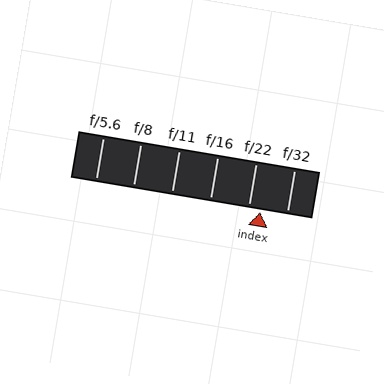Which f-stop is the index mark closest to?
The index mark is closest to f/22.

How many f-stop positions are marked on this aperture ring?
There are 6 f-stop positions marked.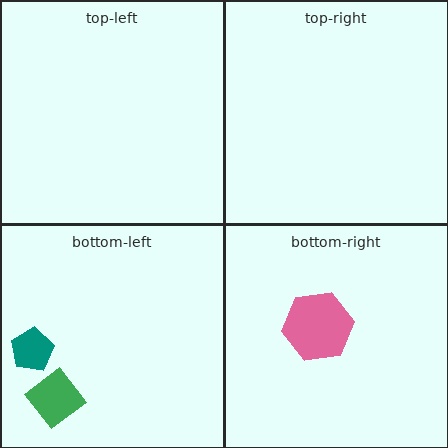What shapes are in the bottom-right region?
The pink hexagon.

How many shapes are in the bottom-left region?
2.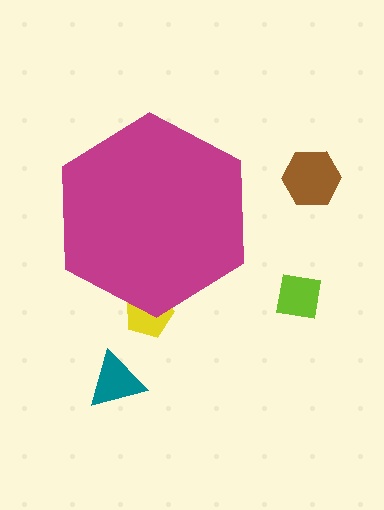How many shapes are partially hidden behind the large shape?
1 shape is partially hidden.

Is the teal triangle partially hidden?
No, the teal triangle is fully visible.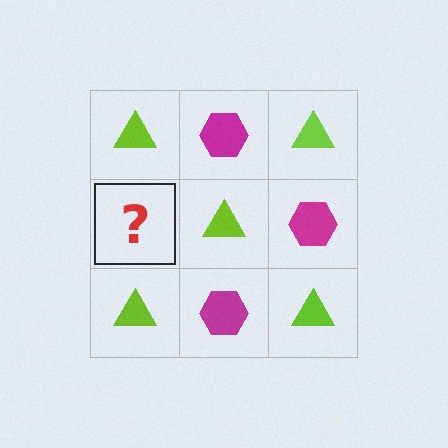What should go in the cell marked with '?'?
The missing cell should contain a magenta hexagon.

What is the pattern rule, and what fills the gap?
The rule is that it alternates lime triangle and magenta hexagon in a checkerboard pattern. The gap should be filled with a magenta hexagon.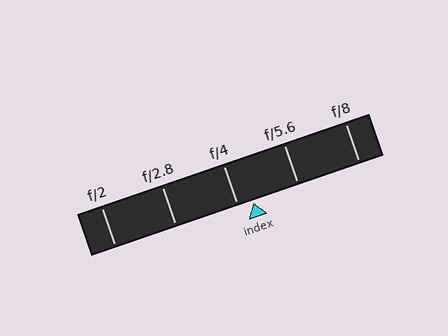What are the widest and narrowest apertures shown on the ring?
The widest aperture shown is f/2 and the narrowest is f/8.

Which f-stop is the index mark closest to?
The index mark is closest to f/4.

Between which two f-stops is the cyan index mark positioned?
The index mark is between f/4 and f/5.6.